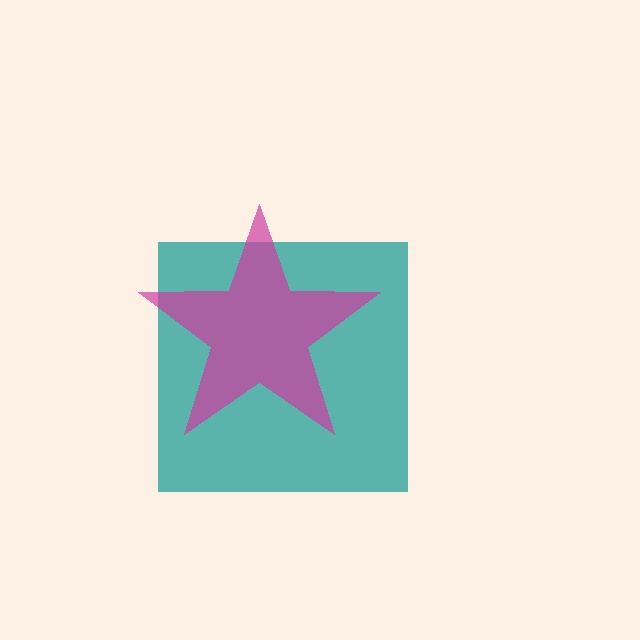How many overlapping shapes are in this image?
There are 2 overlapping shapes in the image.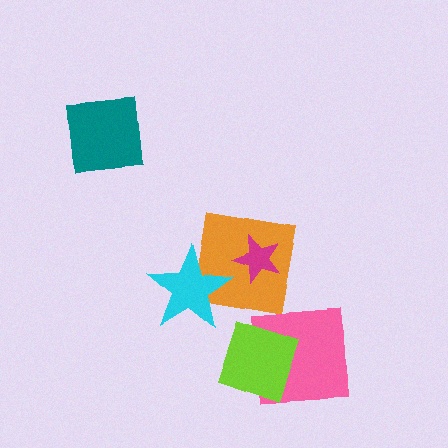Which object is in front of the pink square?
The lime diamond is in front of the pink square.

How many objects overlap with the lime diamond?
1 object overlaps with the lime diamond.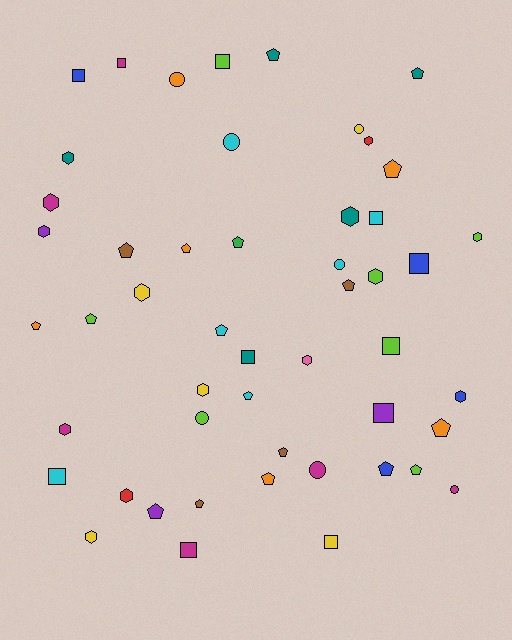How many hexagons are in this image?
There are 14 hexagons.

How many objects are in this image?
There are 50 objects.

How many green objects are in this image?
There is 1 green object.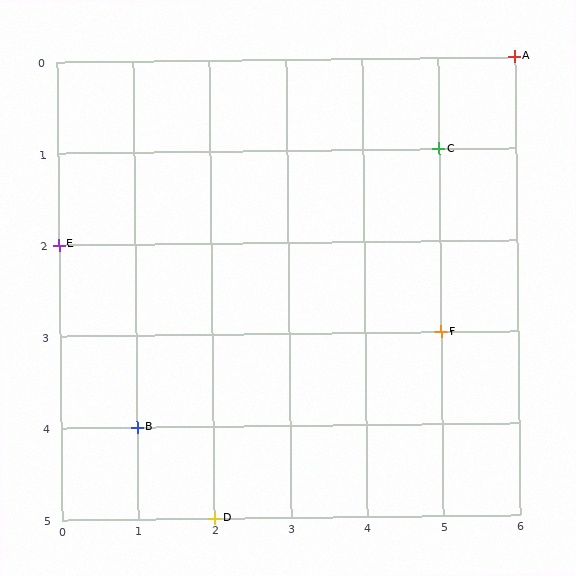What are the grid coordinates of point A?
Point A is at grid coordinates (6, 0).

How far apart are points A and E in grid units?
Points A and E are 6 columns and 2 rows apart (about 6.3 grid units diagonally).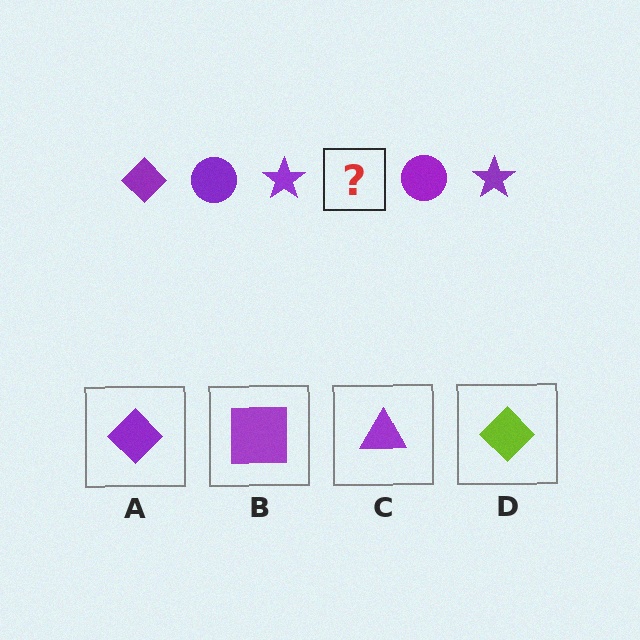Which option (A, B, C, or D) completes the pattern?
A.